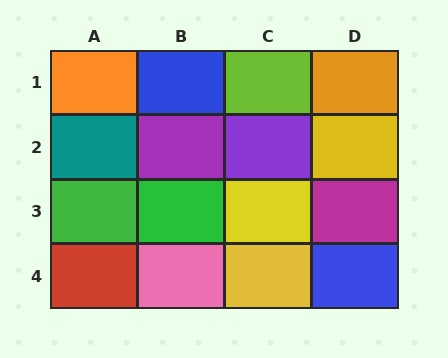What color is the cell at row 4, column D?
Blue.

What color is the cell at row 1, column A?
Orange.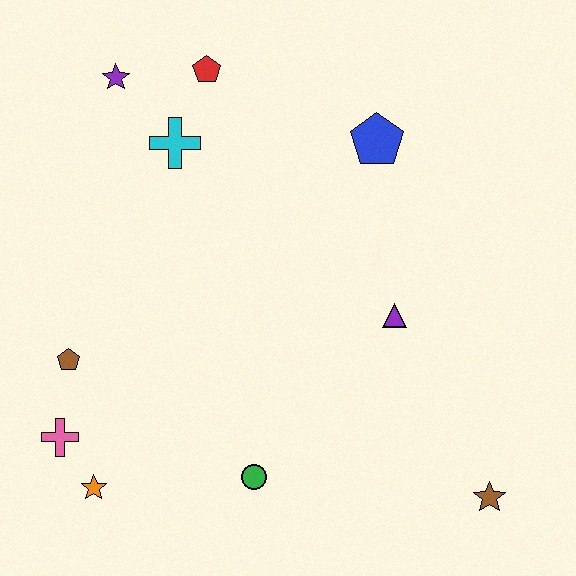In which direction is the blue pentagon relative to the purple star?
The blue pentagon is to the right of the purple star.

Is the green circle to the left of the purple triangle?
Yes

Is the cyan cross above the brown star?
Yes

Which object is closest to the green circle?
The orange star is closest to the green circle.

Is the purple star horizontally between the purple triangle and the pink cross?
Yes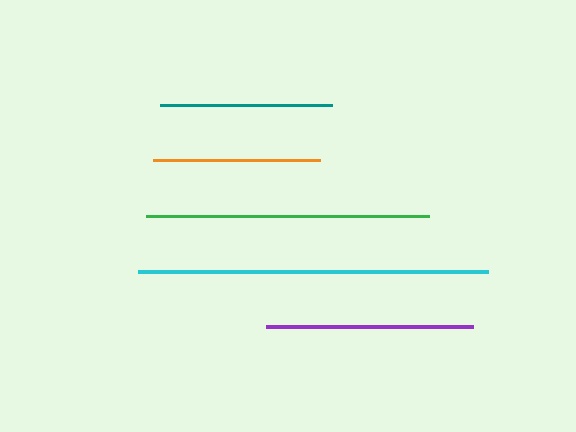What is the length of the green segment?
The green segment is approximately 283 pixels long.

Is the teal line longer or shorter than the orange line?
The teal line is longer than the orange line.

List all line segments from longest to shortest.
From longest to shortest: cyan, green, purple, teal, orange.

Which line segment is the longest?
The cyan line is the longest at approximately 350 pixels.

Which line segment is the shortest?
The orange line is the shortest at approximately 168 pixels.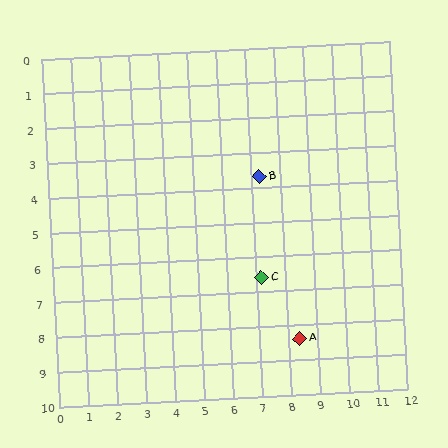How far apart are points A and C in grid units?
Points A and C are about 2.2 grid units apart.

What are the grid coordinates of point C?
Point C is at approximately (7.2, 6.6).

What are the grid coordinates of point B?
Point B is at approximately (7.3, 3.7).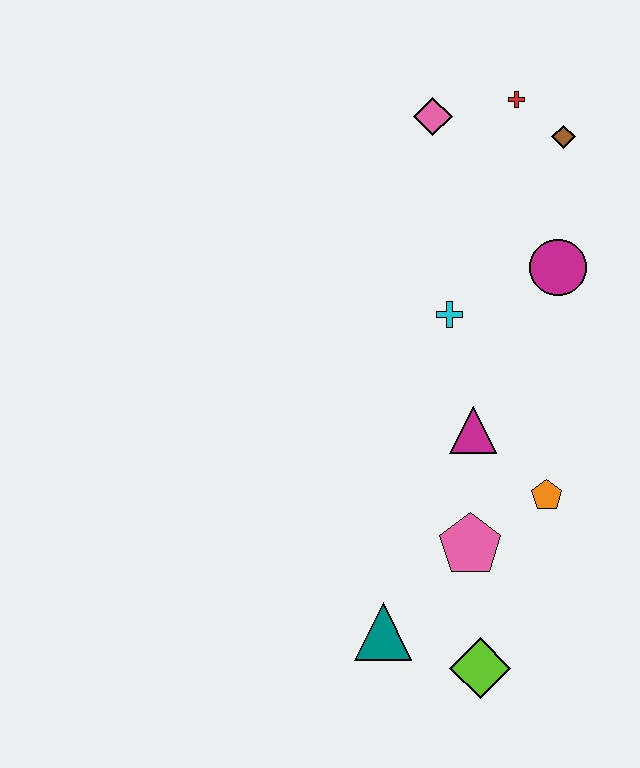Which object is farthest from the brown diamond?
The lime diamond is farthest from the brown diamond.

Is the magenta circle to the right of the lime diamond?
Yes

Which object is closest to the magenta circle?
The cyan cross is closest to the magenta circle.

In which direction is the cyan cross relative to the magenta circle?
The cyan cross is to the left of the magenta circle.